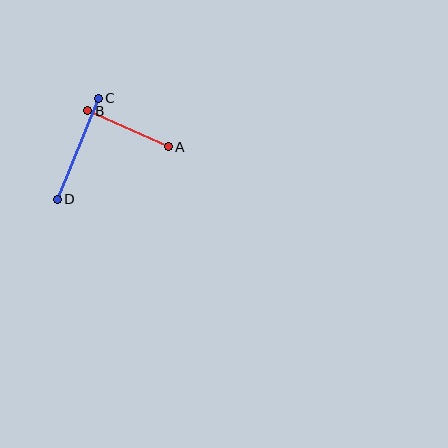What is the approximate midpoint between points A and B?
The midpoint is at approximately (128, 129) pixels.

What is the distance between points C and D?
The distance is approximately 109 pixels.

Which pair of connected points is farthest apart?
Points C and D are farthest apart.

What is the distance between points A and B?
The distance is approximately 88 pixels.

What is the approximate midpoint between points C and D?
The midpoint is at approximately (78, 149) pixels.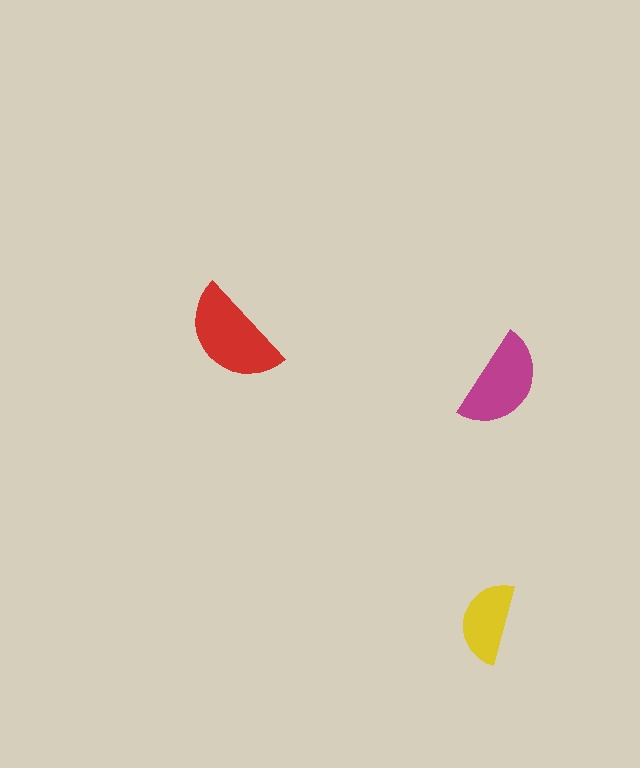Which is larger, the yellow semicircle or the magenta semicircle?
The magenta one.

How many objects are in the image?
There are 3 objects in the image.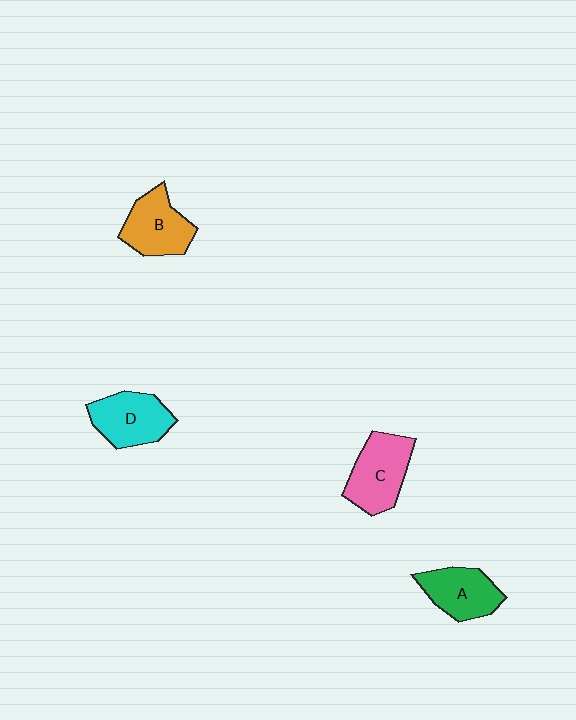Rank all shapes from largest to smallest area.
From largest to smallest: C (pink), D (cyan), B (orange), A (green).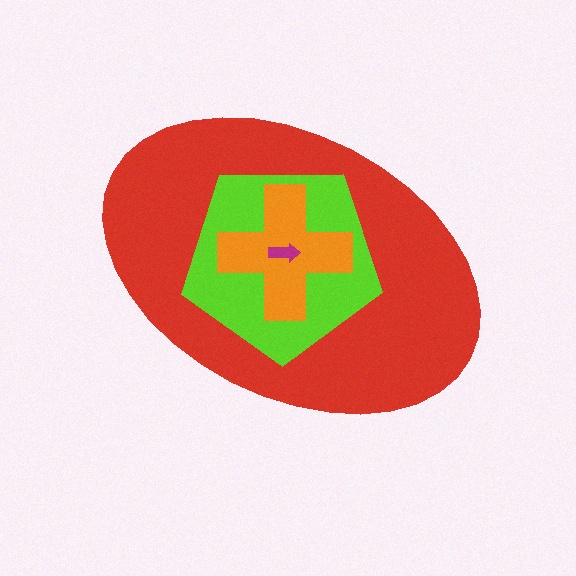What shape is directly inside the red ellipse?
The lime pentagon.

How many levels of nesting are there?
4.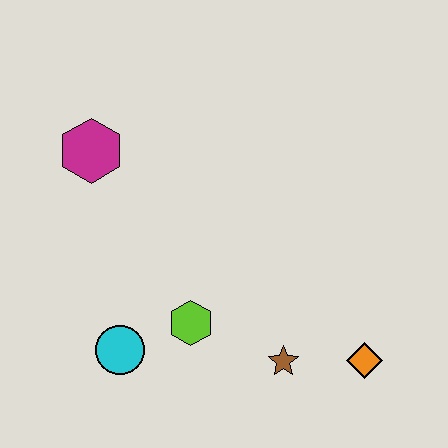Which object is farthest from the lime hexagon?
The magenta hexagon is farthest from the lime hexagon.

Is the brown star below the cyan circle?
Yes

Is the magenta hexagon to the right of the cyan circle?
No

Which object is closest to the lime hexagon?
The cyan circle is closest to the lime hexagon.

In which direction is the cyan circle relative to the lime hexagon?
The cyan circle is to the left of the lime hexagon.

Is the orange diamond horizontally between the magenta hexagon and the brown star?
No